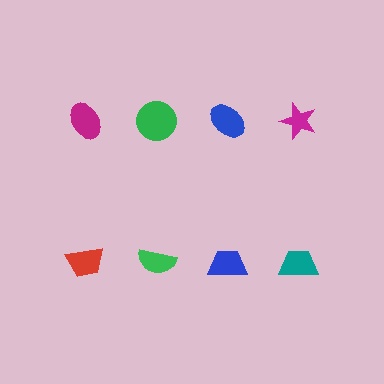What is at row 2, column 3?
A blue trapezoid.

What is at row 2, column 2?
A green semicircle.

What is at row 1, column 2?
A green circle.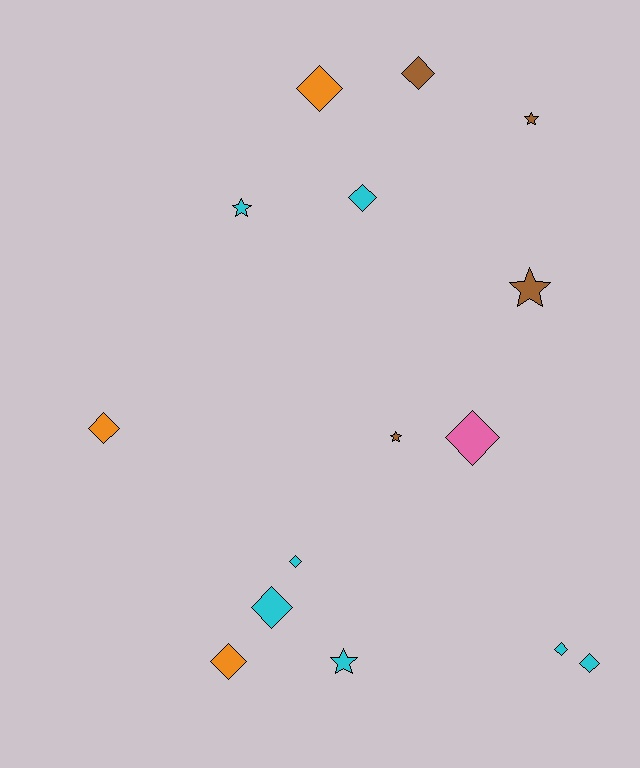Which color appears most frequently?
Cyan, with 7 objects.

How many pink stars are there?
There are no pink stars.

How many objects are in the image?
There are 15 objects.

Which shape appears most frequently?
Diamond, with 10 objects.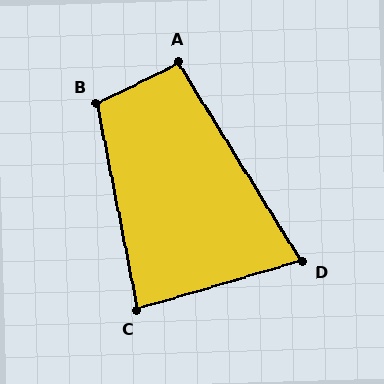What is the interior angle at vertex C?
Approximately 85 degrees (acute).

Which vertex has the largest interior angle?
B, at approximately 105 degrees.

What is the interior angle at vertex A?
Approximately 95 degrees (obtuse).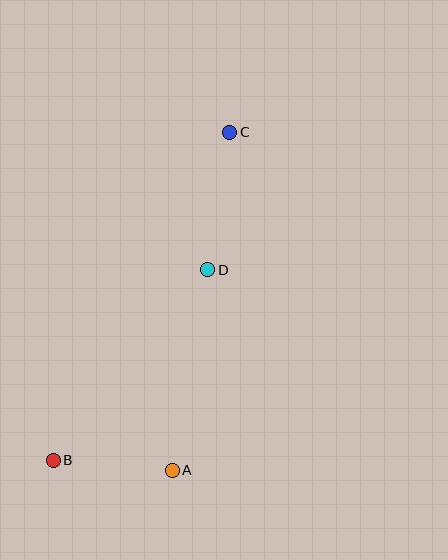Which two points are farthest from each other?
Points B and C are farthest from each other.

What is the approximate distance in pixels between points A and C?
The distance between A and C is approximately 343 pixels.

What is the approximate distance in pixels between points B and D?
The distance between B and D is approximately 245 pixels.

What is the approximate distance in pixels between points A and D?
The distance between A and D is approximately 203 pixels.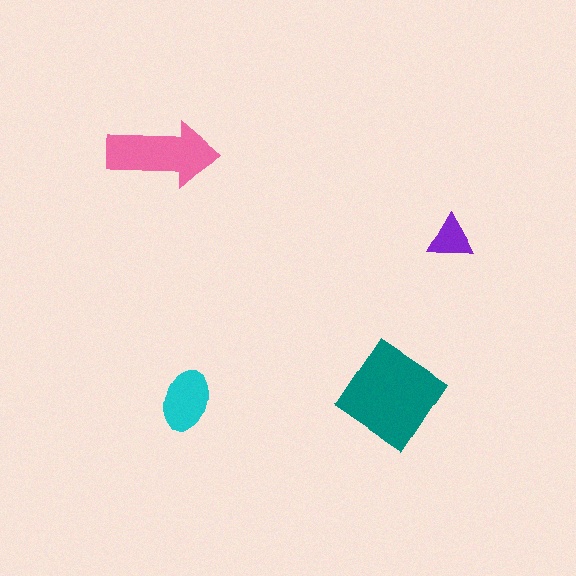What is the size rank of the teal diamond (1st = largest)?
1st.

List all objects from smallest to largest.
The purple triangle, the cyan ellipse, the pink arrow, the teal diamond.